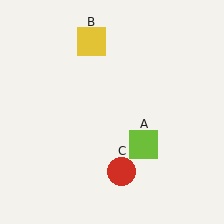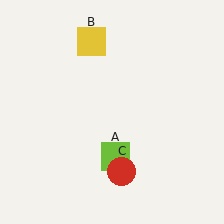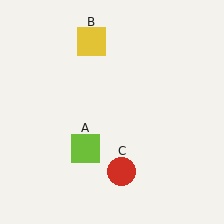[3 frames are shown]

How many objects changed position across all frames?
1 object changed position: lime square (object A).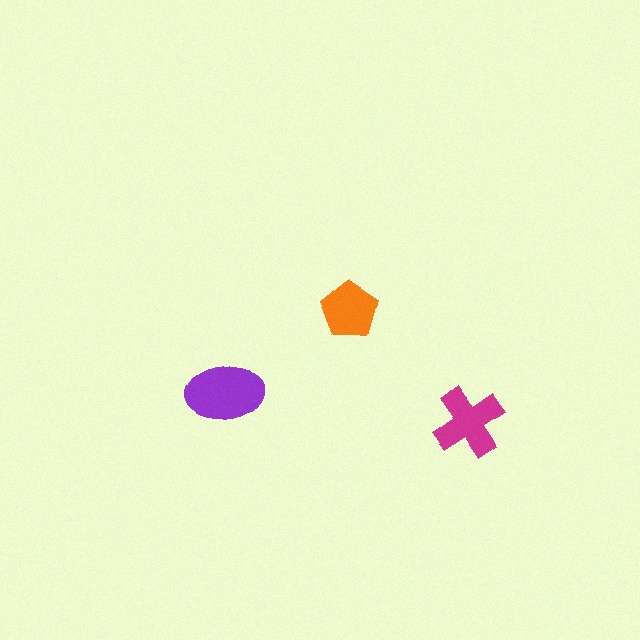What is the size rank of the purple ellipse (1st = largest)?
1st.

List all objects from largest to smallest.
The purple ellipse, the magenta cross, the orange pentagon.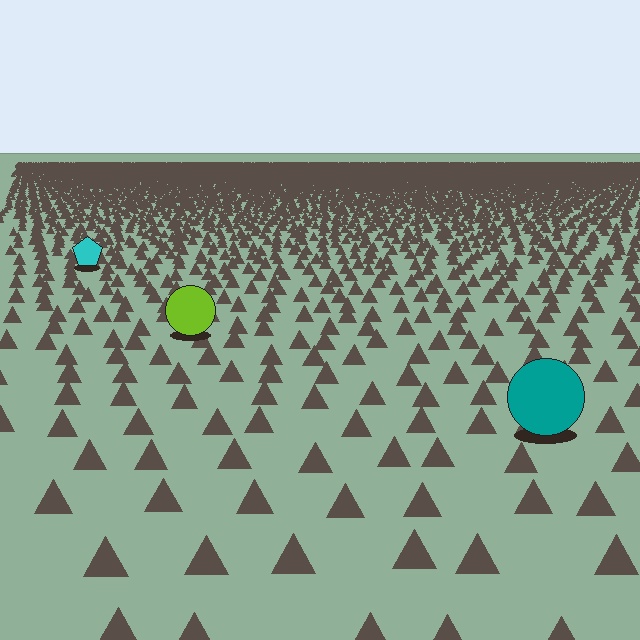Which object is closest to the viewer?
The teal circle is closest. The texture marks near it are larger and more spread out.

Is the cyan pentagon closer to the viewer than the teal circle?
No. The teal circle is closer — you can tell from the texture gradient: the ground texture is coarser near it.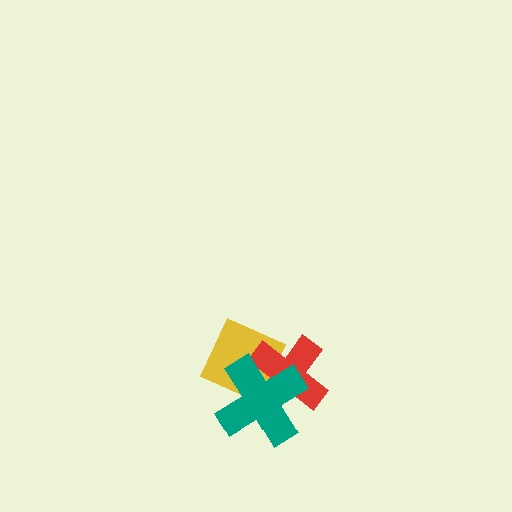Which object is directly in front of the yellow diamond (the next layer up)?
The red cross is directly in front of the yellow diamond.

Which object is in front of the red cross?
The teal cross is in front of the red cross.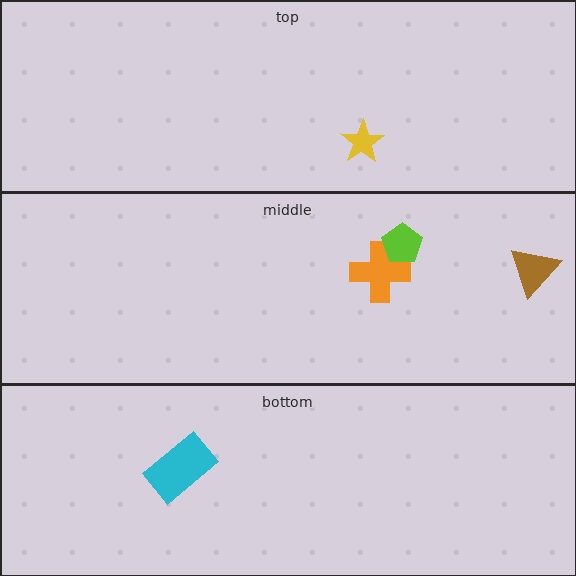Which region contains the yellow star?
The top region.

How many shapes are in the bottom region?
1.